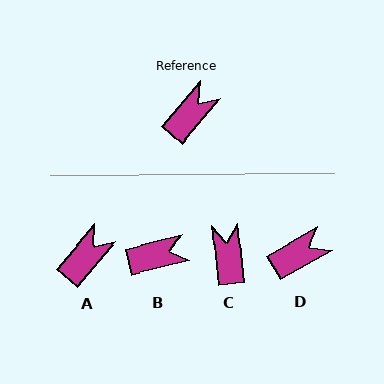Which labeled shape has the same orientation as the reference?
A.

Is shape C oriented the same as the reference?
No, it is off by about 46 degrees.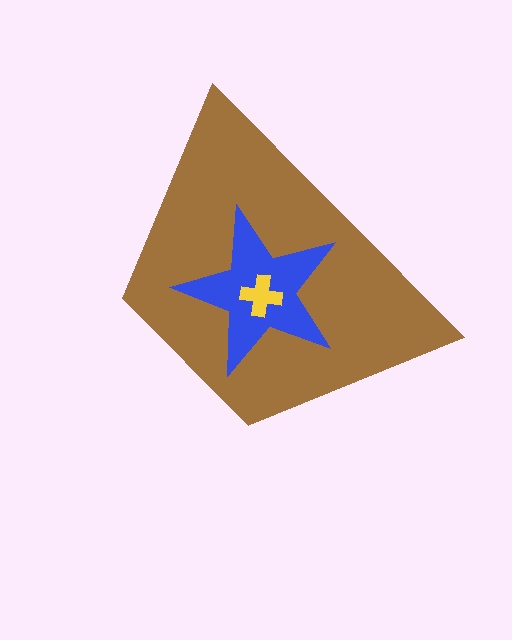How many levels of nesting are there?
3.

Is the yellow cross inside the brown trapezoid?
Yes.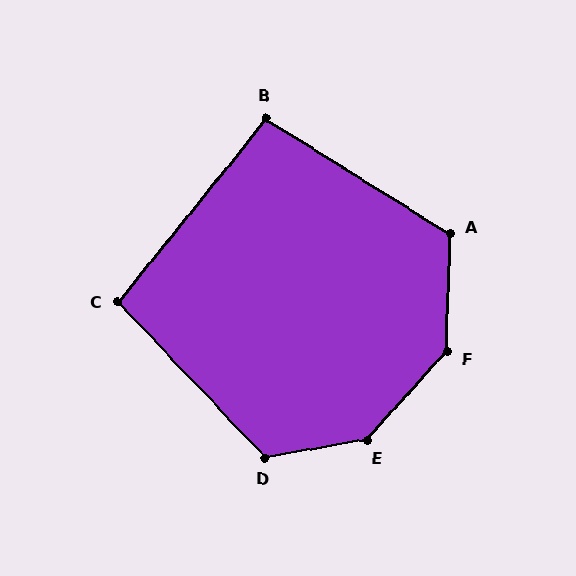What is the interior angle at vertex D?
Approximately 124 degrees (obtuse).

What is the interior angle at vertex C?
Approximately 98 degrees (obtuse).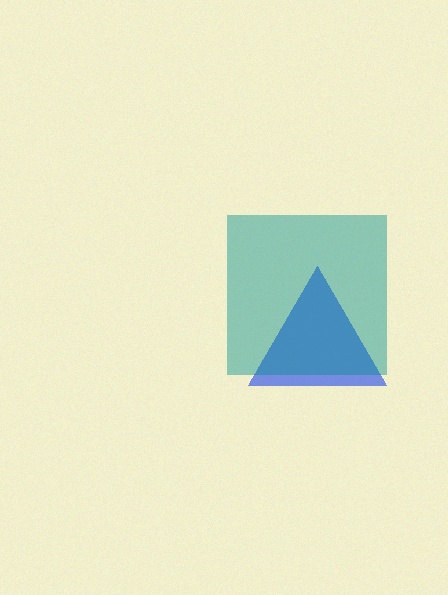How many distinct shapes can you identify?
There are 2 distinct shapes: a blue triangle, a teal square.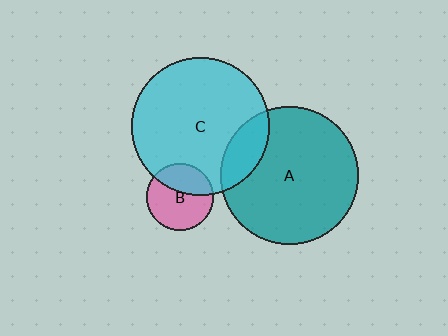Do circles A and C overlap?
Yes.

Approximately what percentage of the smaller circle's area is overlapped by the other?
Approximately 15%.